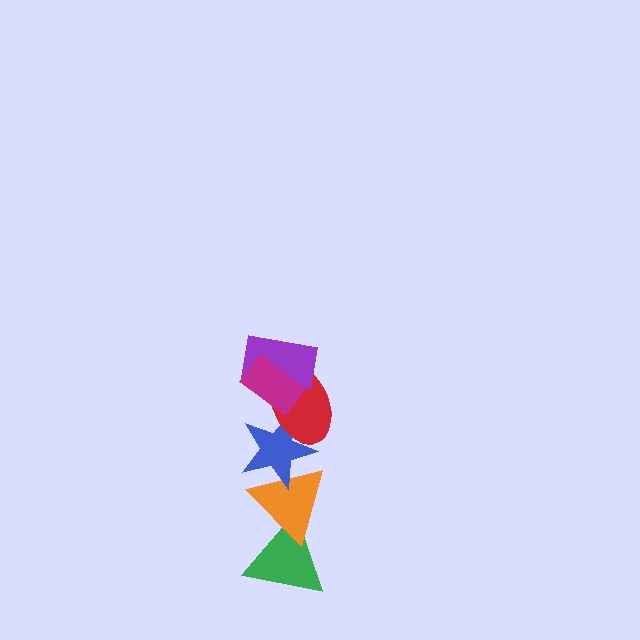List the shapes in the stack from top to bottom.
From top to bottom: the magenta rectangle, the purple rectangle, the red ellipse, the blue star, the orange triangle, the green triangle.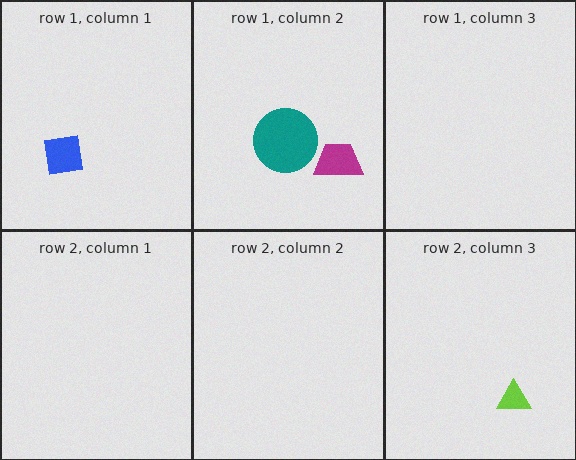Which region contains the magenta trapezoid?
The row 1, column 2 region.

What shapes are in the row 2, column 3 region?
The lime triangle.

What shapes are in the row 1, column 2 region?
The teal circle, the magenta trapezoid.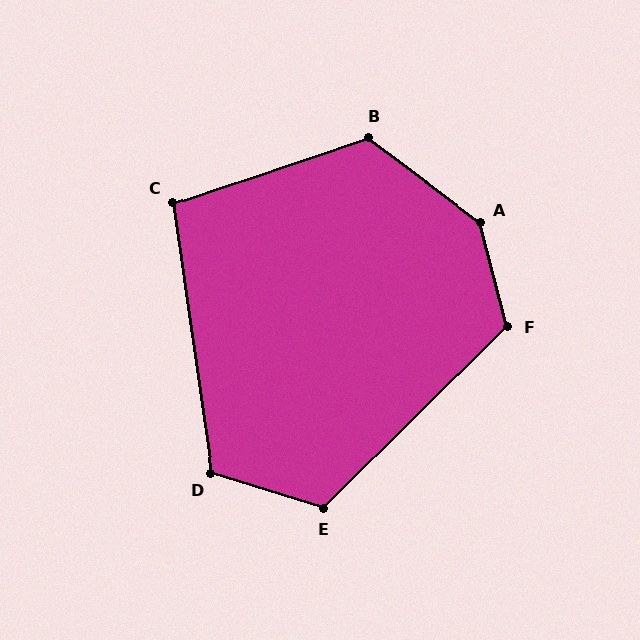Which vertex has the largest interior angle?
A, at approximately 141 degrees.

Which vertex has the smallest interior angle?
C, at approximately 100 degrees.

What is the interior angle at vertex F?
Approximately 120 degrees (obtuse).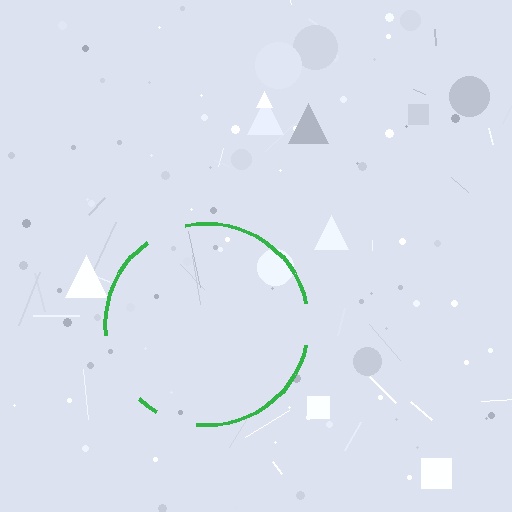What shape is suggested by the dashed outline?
The dashed outline suggests a circle.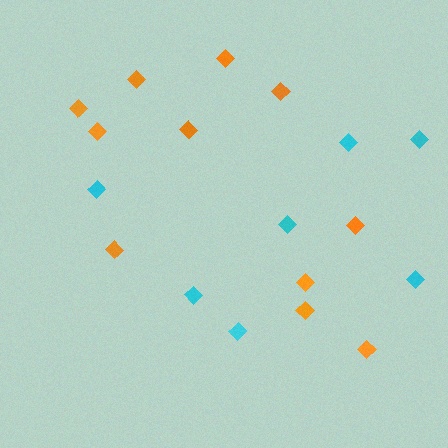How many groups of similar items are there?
There are 2 groups: one group of orange diamonds (11) and one group of cyan diamonds (7).